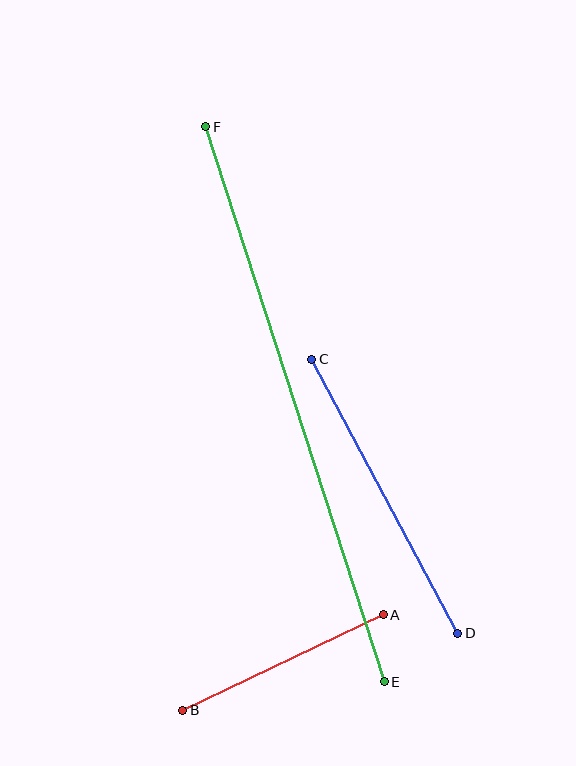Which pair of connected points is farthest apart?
Points E and F are farthest apart.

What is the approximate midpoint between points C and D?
The midpoint is at approximately (385, 496) pixels.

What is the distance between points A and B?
The distance is approximately 222 pixels.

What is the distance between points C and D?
The distance is approximately 311 pixels.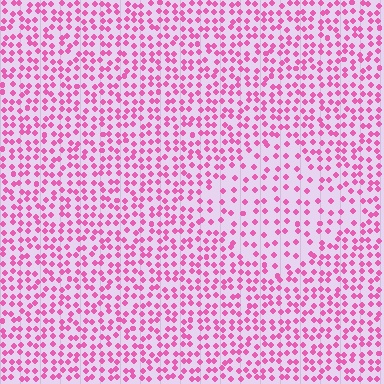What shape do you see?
I see a diamond.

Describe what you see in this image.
The image contains small pink elements arranged at two different densities. A diamond-shaped region is visible where the elements are less densely packed than the surrounding area.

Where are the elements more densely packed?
The elements are more densely packed outside the diamond boundary.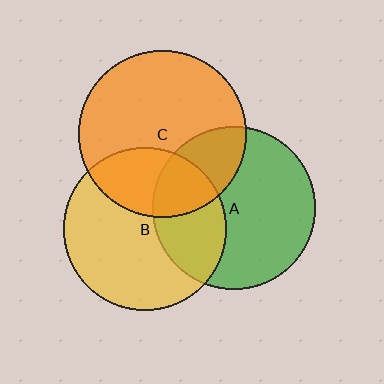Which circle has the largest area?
Circle C (orange).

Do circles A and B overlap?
Yes.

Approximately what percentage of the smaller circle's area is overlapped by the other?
Approximately 35%.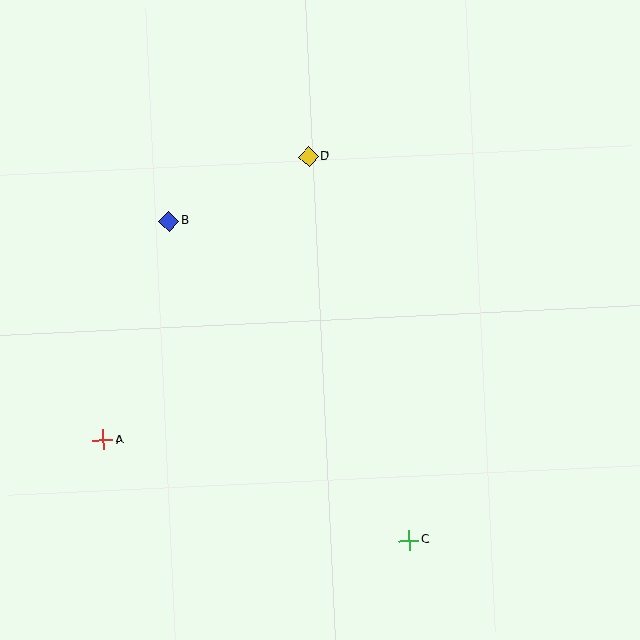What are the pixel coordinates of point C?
Point C is at (409, 540).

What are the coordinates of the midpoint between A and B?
The midpoint between A and B is at (136, 331).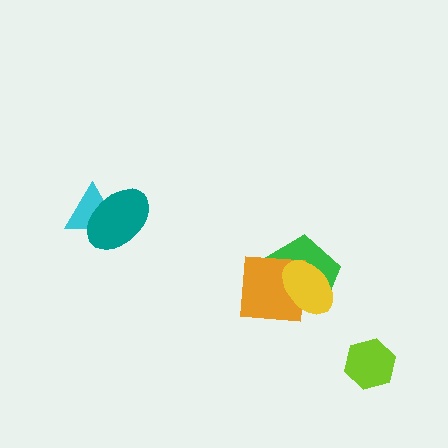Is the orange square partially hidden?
Yes, it is partially covered by another shape.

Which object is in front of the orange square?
The yellow ellipse is in front of the orange square.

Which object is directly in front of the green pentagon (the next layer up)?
The orange square is directly in front of the green pentagon.